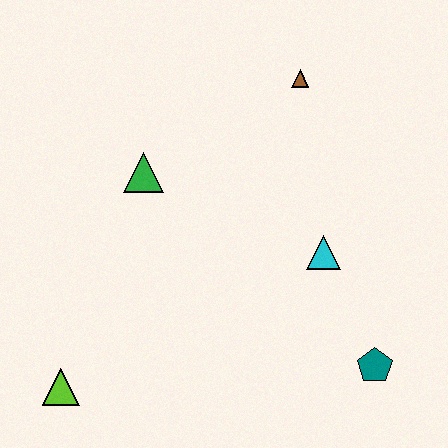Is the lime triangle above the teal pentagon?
No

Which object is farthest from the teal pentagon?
The lime triangle is farthest from the teal pentagon.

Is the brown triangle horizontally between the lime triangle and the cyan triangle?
Yes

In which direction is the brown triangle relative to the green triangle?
The brown triangle is to the right of the green triangle.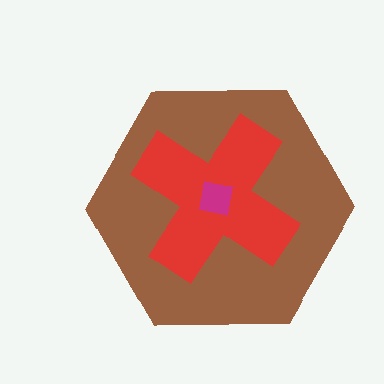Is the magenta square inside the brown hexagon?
Yes.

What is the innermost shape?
The magenta square.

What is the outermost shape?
The brown hexagon.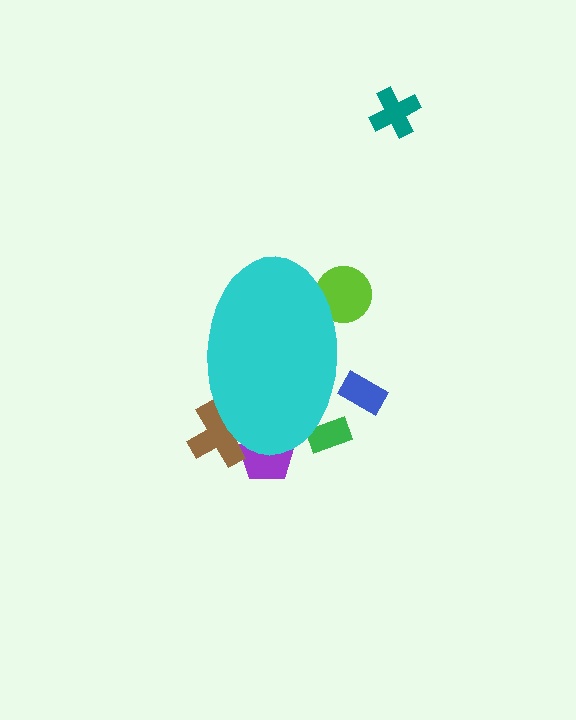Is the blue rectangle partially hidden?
Yes, the blue rectangle is partially hidden behind the cyan ellipse.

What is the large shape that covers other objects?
A cyan ellipse.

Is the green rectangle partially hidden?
Yes, the green rectangle is partially hidden behind the cyan ellipse.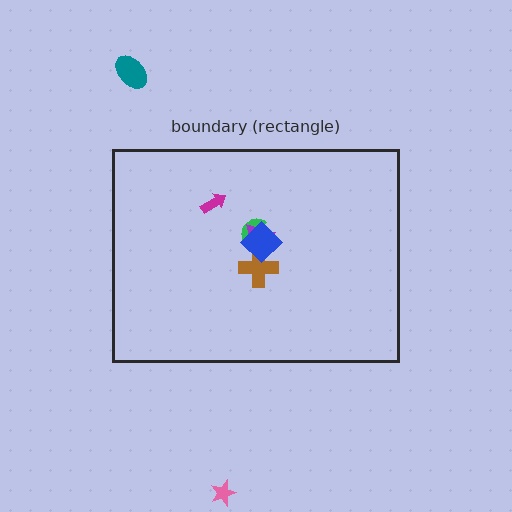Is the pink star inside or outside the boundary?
Outside.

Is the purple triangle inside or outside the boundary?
Inside.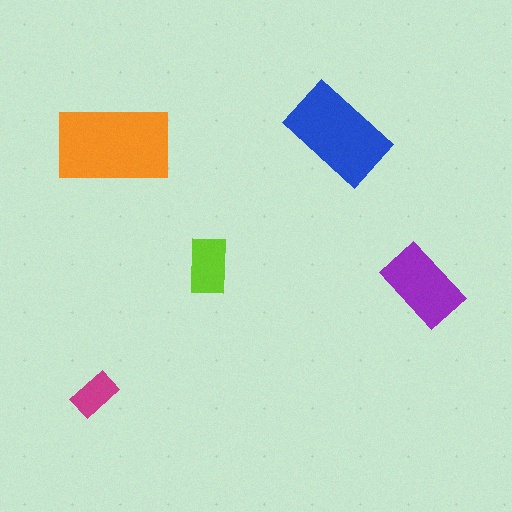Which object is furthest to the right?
The purple rectangle is rightmost.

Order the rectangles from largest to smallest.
the orange one, the blue one, the purple one, the lime one, the magenta one.